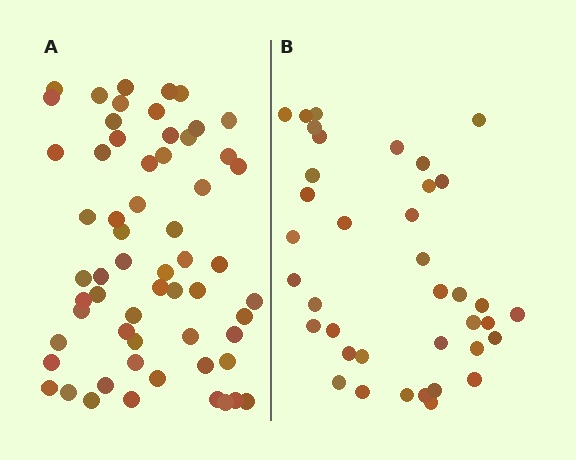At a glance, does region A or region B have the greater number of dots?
Region A (the left region) has more dots.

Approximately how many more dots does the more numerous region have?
Region A has approximately 20 more dots than region B.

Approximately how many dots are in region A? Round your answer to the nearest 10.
About 60 dots.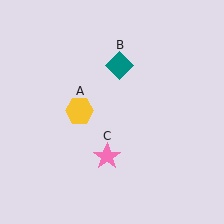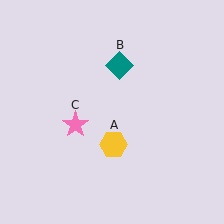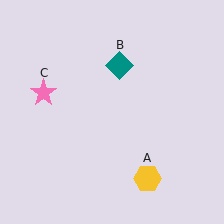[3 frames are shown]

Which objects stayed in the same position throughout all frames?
Teal diamond (object B) remained stationary.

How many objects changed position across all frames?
2 objects changed position: yellow hexagon (object A), pink star (object C).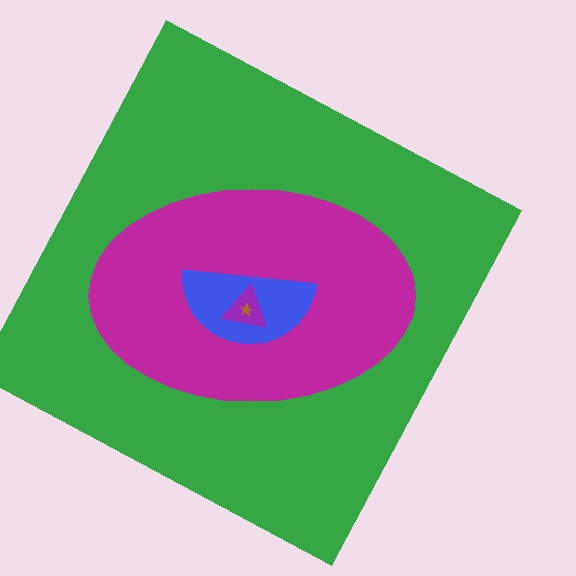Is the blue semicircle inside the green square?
Yes.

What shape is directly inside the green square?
The magenta ellipse.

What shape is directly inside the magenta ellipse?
The blue semicircle.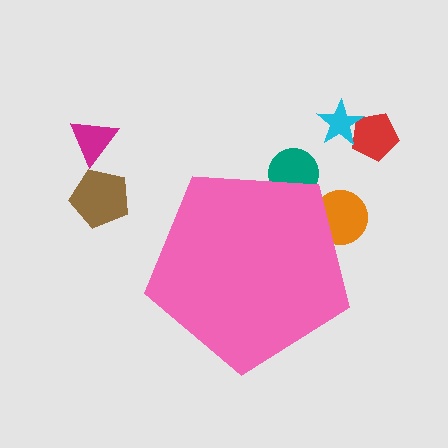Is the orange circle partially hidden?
Yes, the orange circle is partially hidden behind the pink pentagon.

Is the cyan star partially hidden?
No, the cyan star is fully visible.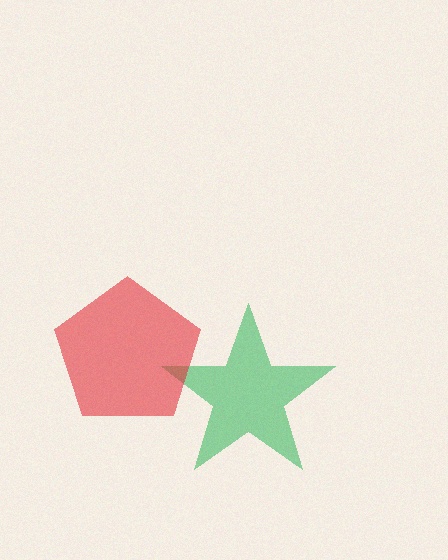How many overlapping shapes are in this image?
There are 2 overlapping shapes in the image.